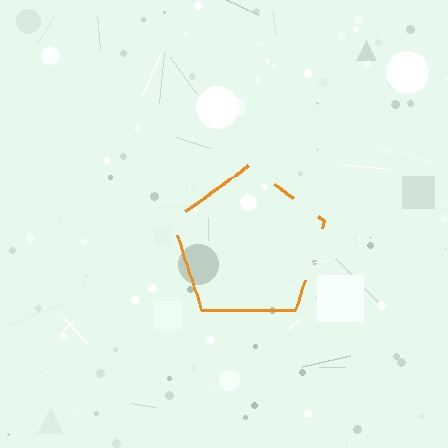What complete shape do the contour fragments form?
The contour fragments form a pentagon.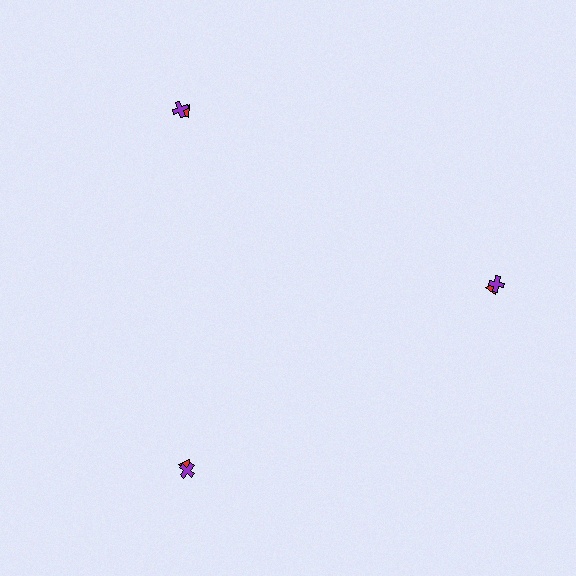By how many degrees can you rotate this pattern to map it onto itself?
The pattern maps onto itself every 120 degrees of rotation.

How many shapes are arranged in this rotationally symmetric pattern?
There are 6 shapes, arranged in 3 groups of 2.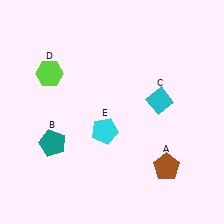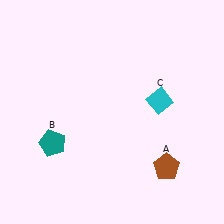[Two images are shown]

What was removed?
The cyan pentagon (E), the lime hexagon (D) were removed in Image 2.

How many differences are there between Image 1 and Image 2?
There are 2 differences between the two images.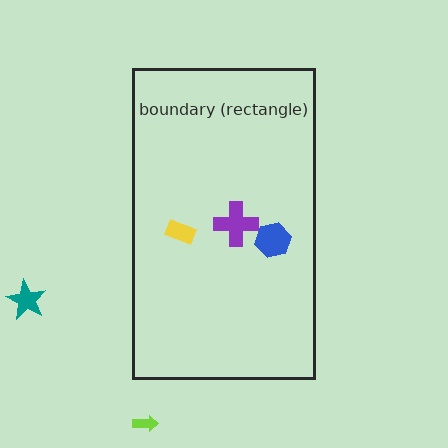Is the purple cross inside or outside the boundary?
Inside.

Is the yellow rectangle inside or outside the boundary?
Inside.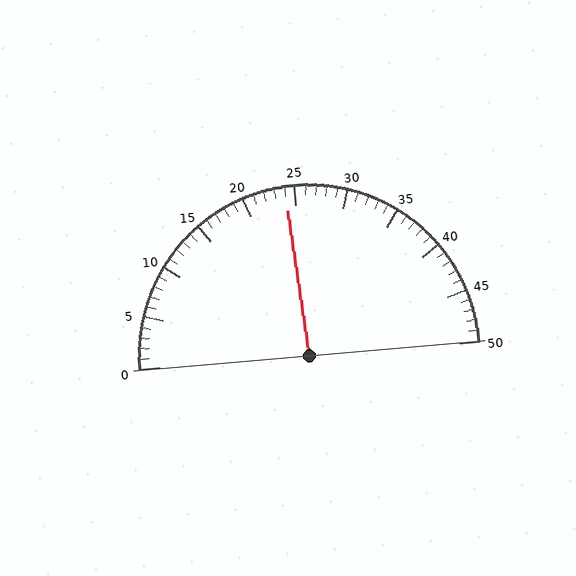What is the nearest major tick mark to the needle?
The nearest major tick mark is 25.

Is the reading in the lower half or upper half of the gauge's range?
The reading is in the lower half of the range (0 to 50).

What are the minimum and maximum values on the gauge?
The gauge ranges from 0 to 50.